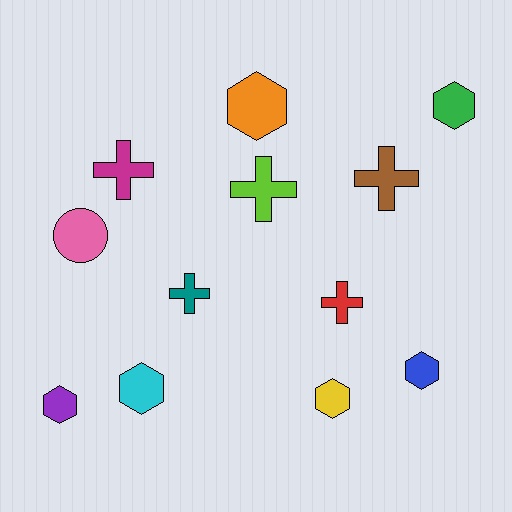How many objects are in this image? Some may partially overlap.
There are 12 objects.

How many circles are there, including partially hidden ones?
There is 1 circle.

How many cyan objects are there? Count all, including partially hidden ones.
There is 1 cyan object.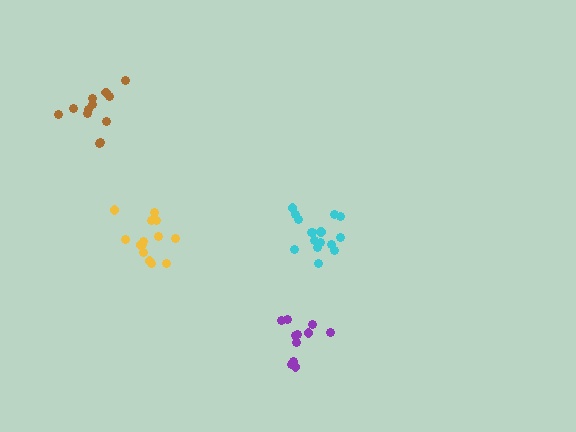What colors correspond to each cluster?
The clusters are colored: purple, cyan, brown, yellow.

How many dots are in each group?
Group 1: 11 dots, Group 2: 16 dots, Group 3: 12 dots, Group 4: 14 dots (53 total).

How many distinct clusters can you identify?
There are 4 distinct clusters.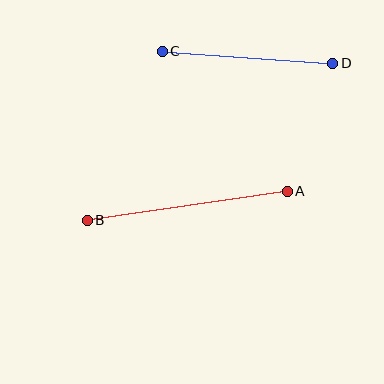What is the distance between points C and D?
The distance is approximately 171 pixels.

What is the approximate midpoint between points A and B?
The midpoint is at approximately (187, 206) pixels.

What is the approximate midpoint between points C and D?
The midpoint is at approximately (247, 57) pixels.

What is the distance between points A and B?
The distance is approximately 202 pixels.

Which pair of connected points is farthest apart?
Points A and B are farthest apart.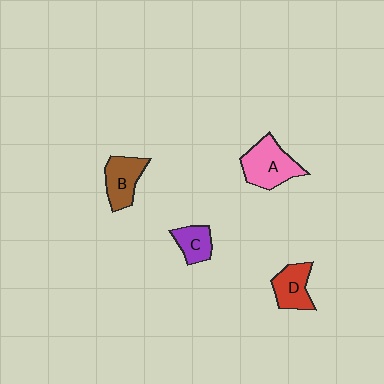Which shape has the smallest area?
Shape C (purple).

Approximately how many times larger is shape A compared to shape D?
Approximately 1.4 times.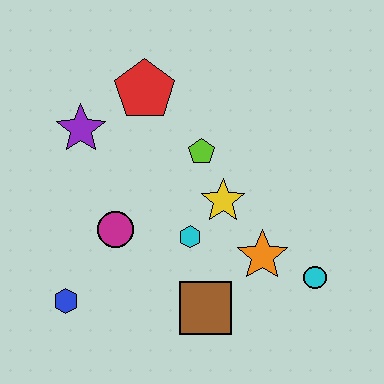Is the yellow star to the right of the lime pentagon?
Yes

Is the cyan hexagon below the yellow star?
Yes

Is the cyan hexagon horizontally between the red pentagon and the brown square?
Yes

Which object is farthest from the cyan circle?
The purple star is farthest from the cyan circle.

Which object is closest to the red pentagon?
The purple star is closest to the red pentagon.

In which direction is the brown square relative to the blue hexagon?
The brown square is to the right of the blue hexagon.